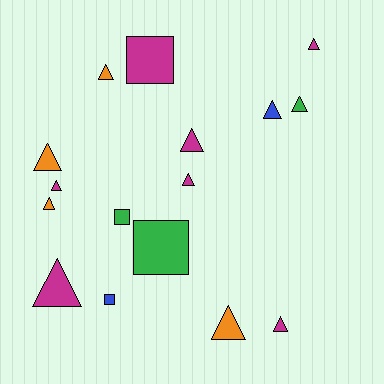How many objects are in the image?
There are 16 objects.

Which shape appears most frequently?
Triangle, with 12 objects.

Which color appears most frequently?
Magenta, with 7 objects.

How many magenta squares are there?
There is 1 magenta square.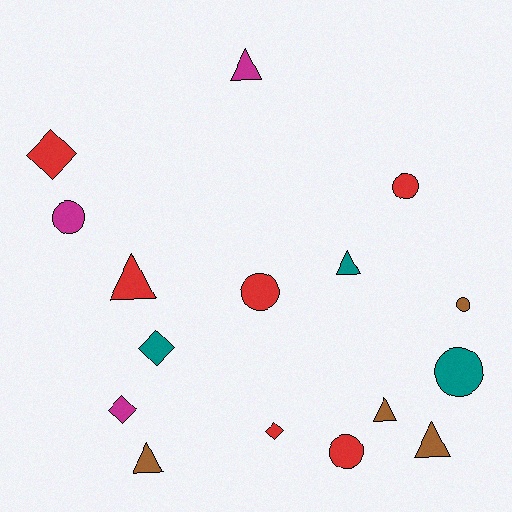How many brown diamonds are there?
There are no brown diamonds.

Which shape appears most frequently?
Triangle, with 6 objects.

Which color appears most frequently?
Red, with 6 objects.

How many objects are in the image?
There are 16 objects.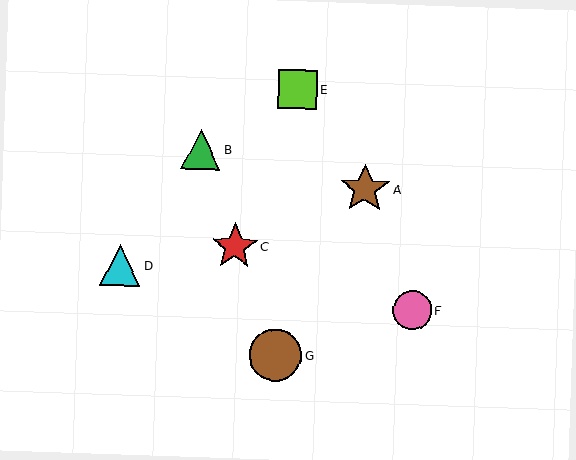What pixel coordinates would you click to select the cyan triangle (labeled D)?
Click at (120, 265) to select the cyan triangle D.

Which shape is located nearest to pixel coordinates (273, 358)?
The brown circle (labeled G) at (275, 355) is nearest to that location.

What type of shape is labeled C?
Shape C is a red star.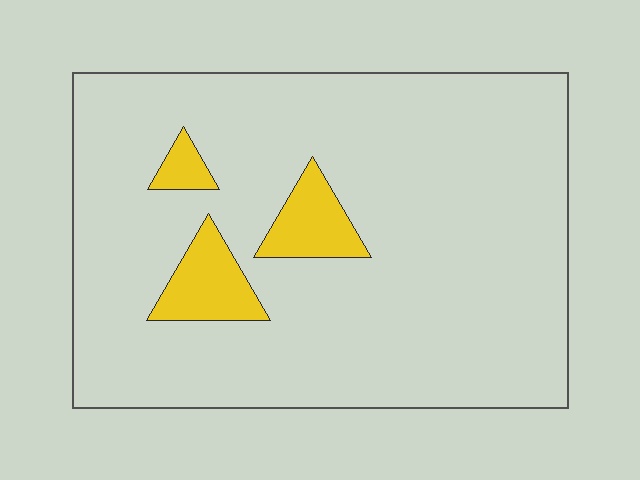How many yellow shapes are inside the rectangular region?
3.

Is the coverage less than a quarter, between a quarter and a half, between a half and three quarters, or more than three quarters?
Less than a quarter.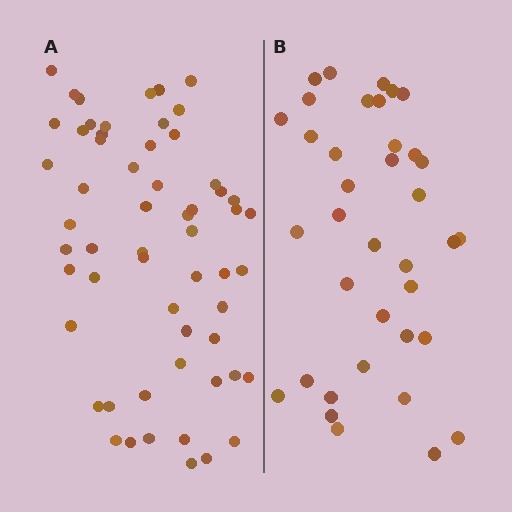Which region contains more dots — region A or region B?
Region A (the left region) has more dots.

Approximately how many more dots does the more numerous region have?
Region A has approximately 20 more dots than region B.